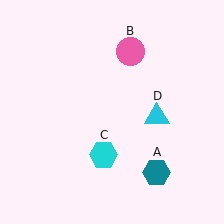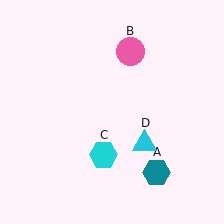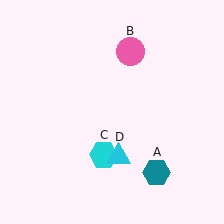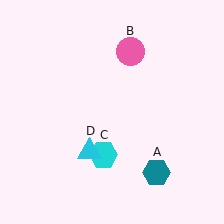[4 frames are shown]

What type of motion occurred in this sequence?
The cyan triangle (object D) rotated clockwise around the center of the scene.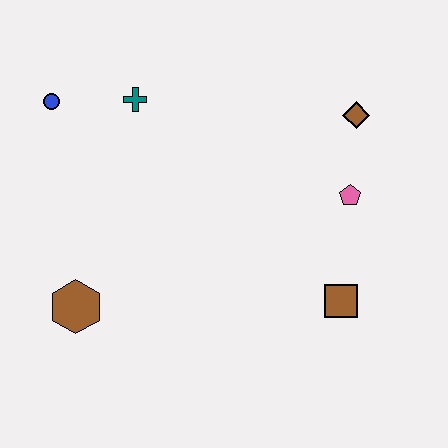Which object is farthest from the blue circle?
The brown square is farthest from the blue circle.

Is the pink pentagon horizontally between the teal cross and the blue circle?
No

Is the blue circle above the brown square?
Yes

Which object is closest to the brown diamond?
The pink pentagon is closest to the brown diamond.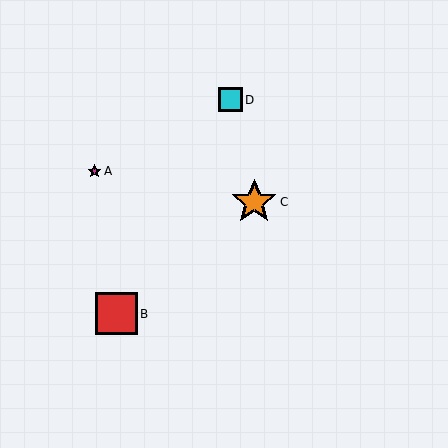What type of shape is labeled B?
Shape B is a red square.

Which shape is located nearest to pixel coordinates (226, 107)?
The cyan square (labeled D) at (230, 100) is nearest to that location.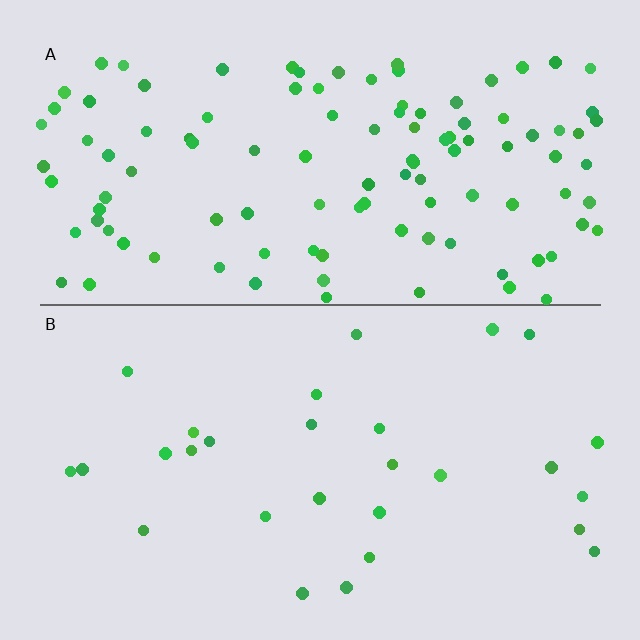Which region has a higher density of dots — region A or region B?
A (the top).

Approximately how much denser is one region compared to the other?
Approximately 3.9× — region A over region B.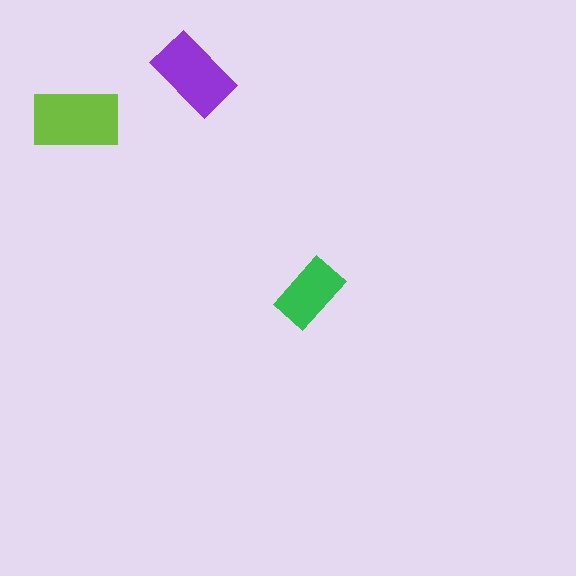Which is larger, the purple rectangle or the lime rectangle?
The lime one.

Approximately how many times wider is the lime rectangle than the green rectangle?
About 1.5 times wider.